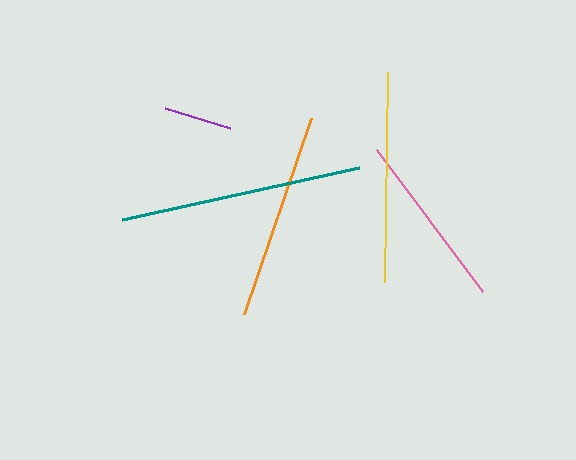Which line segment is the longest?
The teal line is the longest at approximately 243 pixels.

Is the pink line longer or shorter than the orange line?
The orange line is longer than the pink line.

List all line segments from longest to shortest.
From longest to shortest: teal, yellow, orange, pink, purple.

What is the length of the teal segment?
The teal segment is approximately 243 pixels long.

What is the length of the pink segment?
The pink segment is approximately 177 pixels long.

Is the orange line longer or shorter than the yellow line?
The yellow line is longer than the orange line.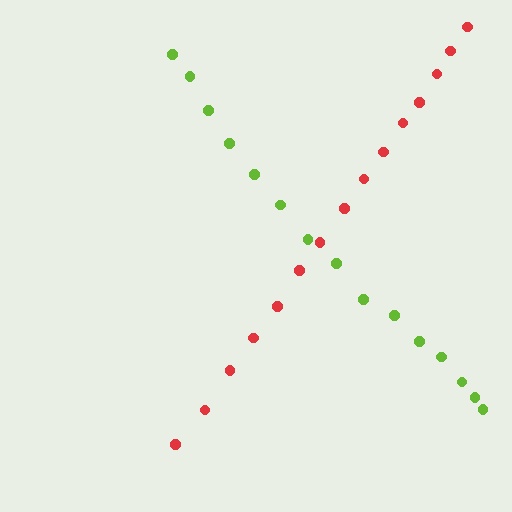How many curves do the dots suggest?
There are 2 distinct paths.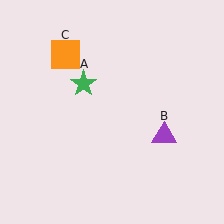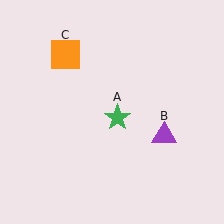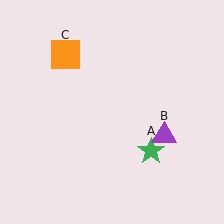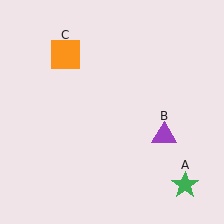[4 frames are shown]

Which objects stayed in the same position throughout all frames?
Purple triangle (object B) and orange square (object C) remained stationary.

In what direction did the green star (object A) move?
The green star (object A) moved down and to the right.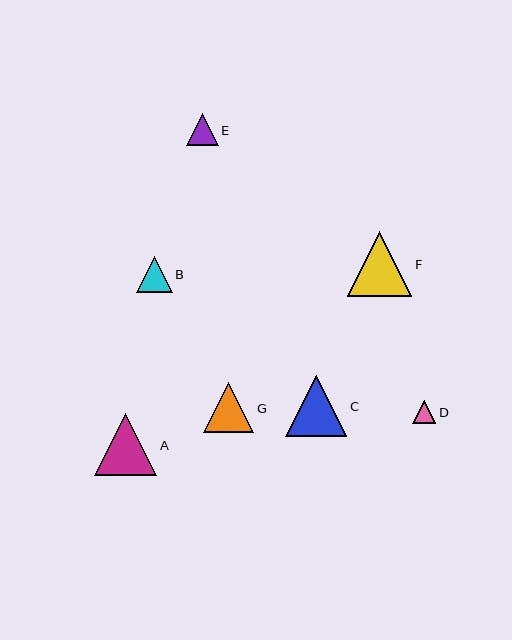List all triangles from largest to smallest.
From largest to smallest: F, A, C, G, B, E, D.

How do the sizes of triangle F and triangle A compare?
Triangle F and triangle A are approximately the same size.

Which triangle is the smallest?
Triangle D is the smallest with a size of approximately 23 pixels.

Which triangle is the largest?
Triangle F is the largest with a size of approximately 65 pixels.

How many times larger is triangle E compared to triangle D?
Triangle E is approximately 1.4 times the size of triangle D.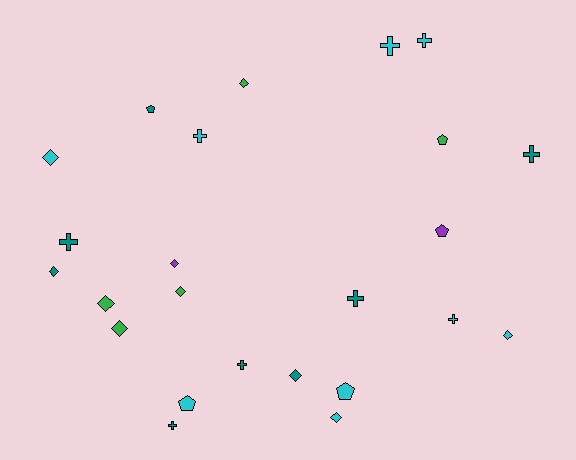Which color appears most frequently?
Cyan, with 9 objects.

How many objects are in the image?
There are 24 objects.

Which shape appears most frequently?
Diamond, with 10 objects.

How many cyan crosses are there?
There are 4 cyan crosses.